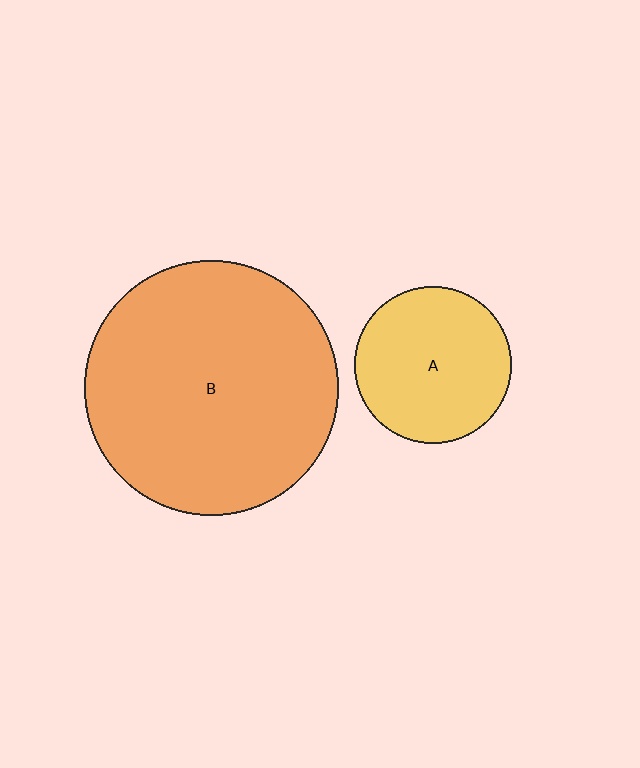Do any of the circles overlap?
No, none of the circles overlap.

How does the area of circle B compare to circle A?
Approximately 2.6 times.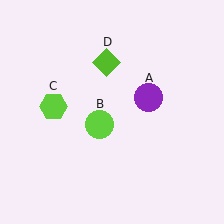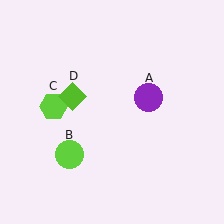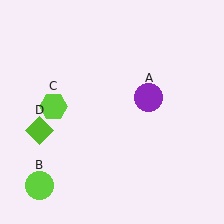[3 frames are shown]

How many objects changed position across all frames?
2 objects changed position: lime circle (object B), lime diamond (object D).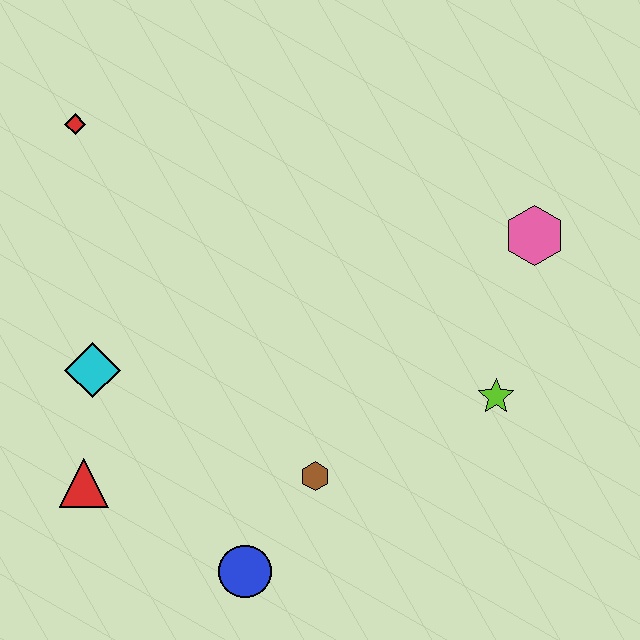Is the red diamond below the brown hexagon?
No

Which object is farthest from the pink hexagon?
The red triangle is farthest from the pink hexagon.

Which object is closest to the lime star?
The pink hexagon is closest to the lime star.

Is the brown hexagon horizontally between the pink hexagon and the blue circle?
Yes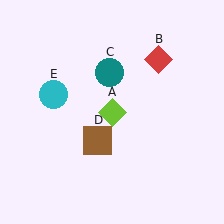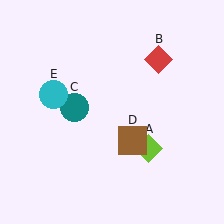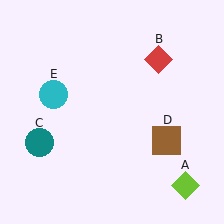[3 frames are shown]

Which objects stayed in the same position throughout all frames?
Red diamond (object B) and cyan circle (object E) remained stationary.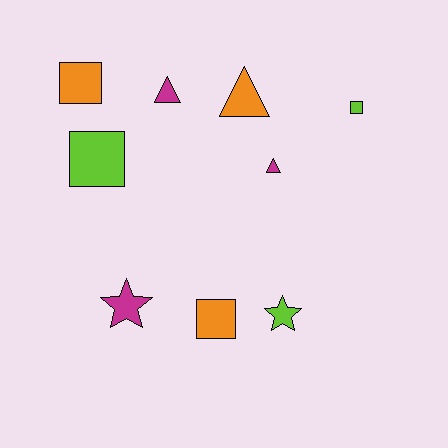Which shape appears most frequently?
Square, with 4 objects.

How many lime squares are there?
There are 2 lime squares.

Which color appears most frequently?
Lime, with 3 objects.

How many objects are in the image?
There are 9 objects.